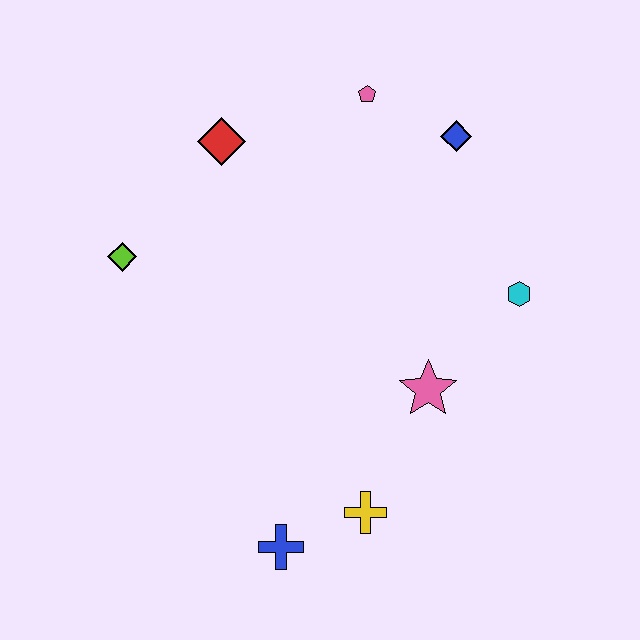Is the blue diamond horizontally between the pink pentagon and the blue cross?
No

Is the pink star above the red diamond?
No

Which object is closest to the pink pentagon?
The blue diamond is closest to the pink pentagon.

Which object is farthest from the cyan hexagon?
The lime diamond is farthest from the cyan hexagon.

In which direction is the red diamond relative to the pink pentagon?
The red diamond is to the left of the pink pentagon.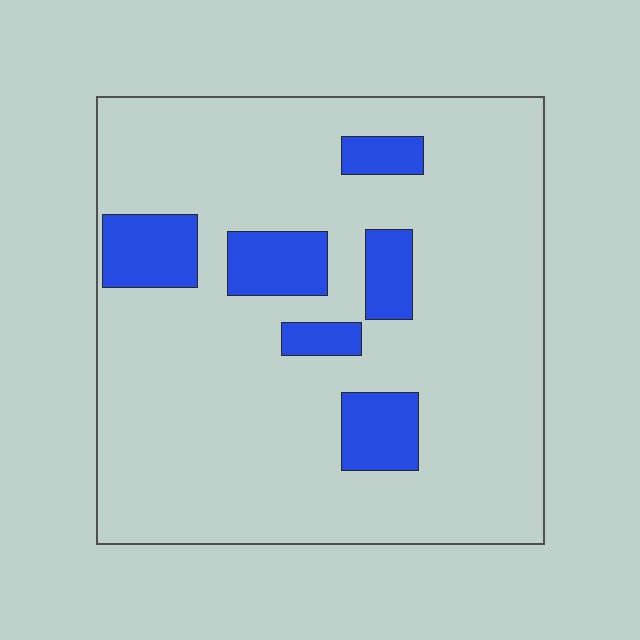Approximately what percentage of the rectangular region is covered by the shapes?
Approximately 15%.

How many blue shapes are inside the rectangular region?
6.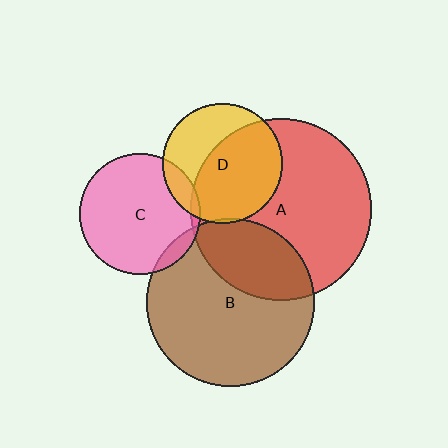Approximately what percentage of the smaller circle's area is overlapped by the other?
Approximately 10%.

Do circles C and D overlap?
Yes.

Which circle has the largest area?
Circle A (red).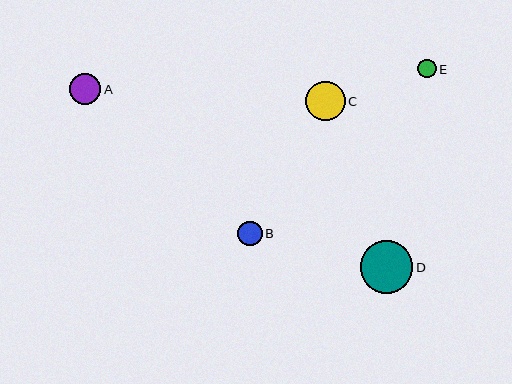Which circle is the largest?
Circle D is the largest with a size of approximately 53 pixels.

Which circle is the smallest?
Circle E is the smallest with a size of approximately 18 pixels.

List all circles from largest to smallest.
From largest to smallest: D, C, A, B, E.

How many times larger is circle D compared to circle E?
Circle D is approximately 2.9 times the size of circle E.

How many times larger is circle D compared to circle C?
Circle D is approximately 1.3 times the size of circle C.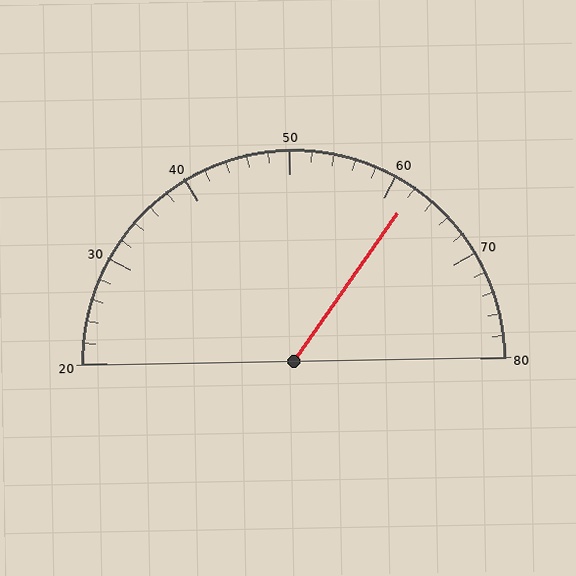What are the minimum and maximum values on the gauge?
The gauge ranges from 20 to 80.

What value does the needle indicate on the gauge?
The needle indicates approximately 62.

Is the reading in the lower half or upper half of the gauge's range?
The reading is in the upper half of the range (20 to 80).